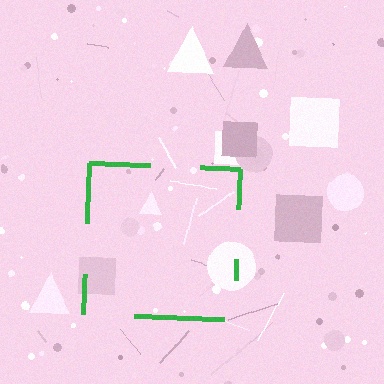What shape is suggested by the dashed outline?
The dashed outline suggests a square.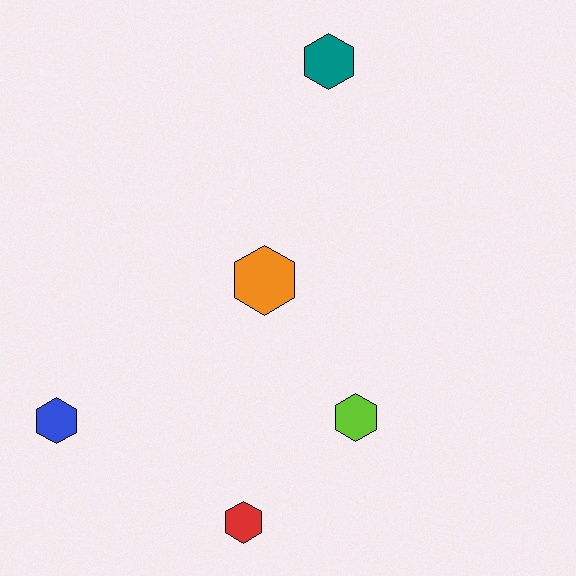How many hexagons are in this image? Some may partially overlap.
There are 5 hexagons.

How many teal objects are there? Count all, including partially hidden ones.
There is 1 teal object.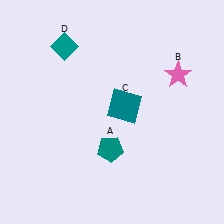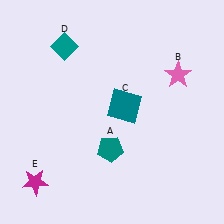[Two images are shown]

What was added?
A magenta star (E) was added in Image 2.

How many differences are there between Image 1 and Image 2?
There is 1 difference between the two images.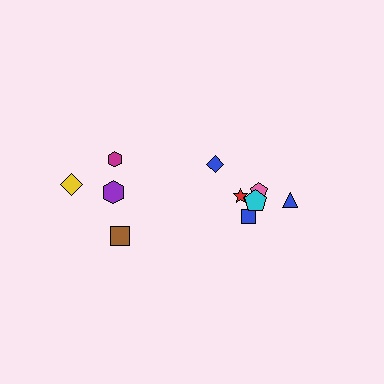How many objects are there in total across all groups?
There are 10 objects.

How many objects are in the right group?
There are 6 objects.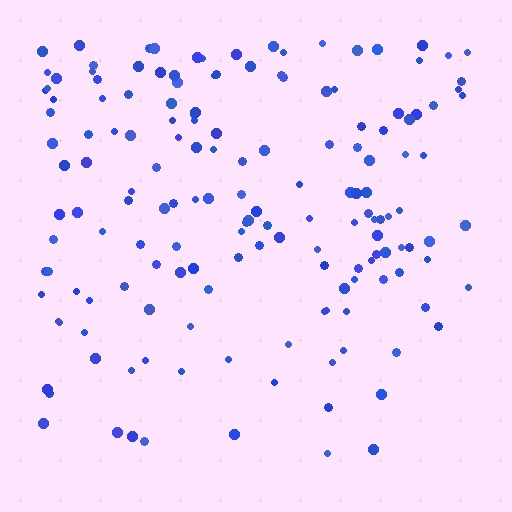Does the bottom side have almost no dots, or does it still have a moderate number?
Still a moderate number, just noticeably fewer than the top.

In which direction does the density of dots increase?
From bottom to top, with the top side densest.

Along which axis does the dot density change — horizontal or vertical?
Vertical.